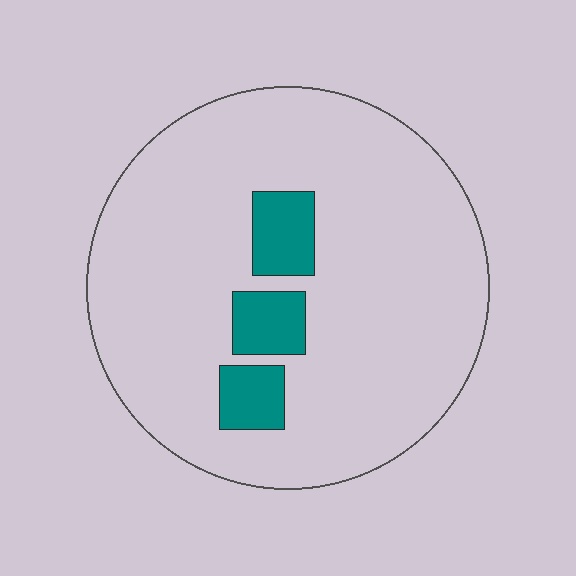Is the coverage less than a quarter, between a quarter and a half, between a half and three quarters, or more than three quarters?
Less than a quarter.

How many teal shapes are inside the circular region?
3.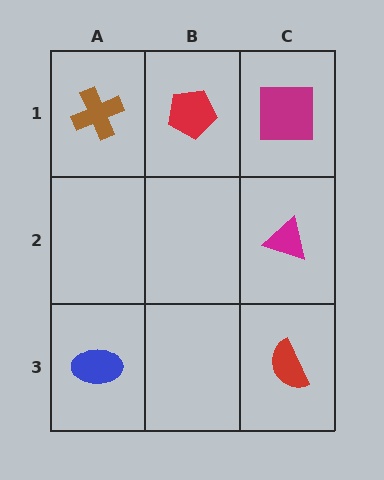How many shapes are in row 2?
1 shape.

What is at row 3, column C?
A red semicircle.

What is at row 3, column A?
A blue ellipse.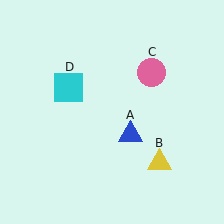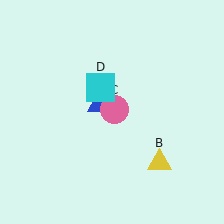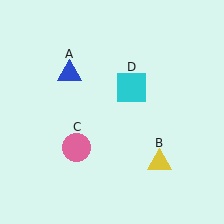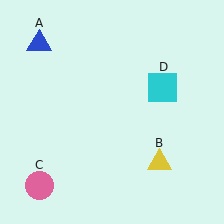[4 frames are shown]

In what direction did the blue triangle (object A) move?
The blue triangle (object A) moved up and to the left.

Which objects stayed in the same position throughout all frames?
Yellow triangle (object B) remained stationary.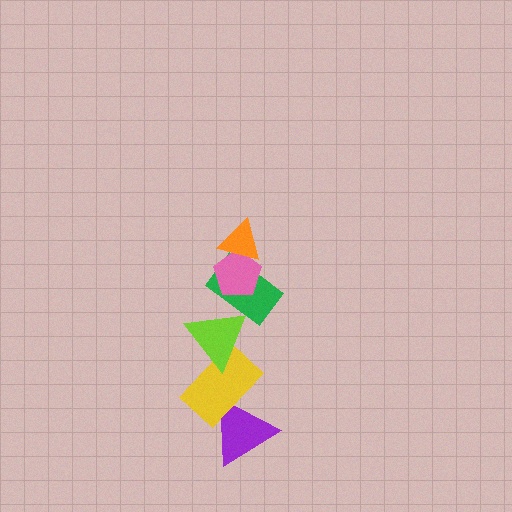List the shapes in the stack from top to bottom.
From top to bottom: the orange triangle, the pink pentagon, the green rectangle, the lime triangle, the yellow rectangle, the purple triangle.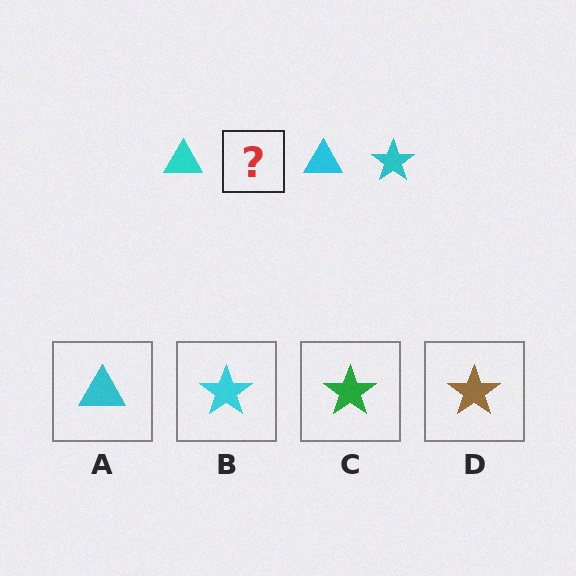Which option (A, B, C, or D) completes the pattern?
B.